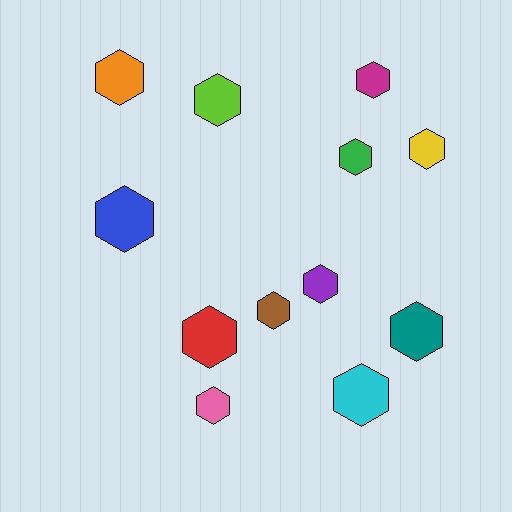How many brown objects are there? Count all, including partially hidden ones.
There is 1 brown object.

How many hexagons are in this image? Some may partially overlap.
There are 12 hexagons.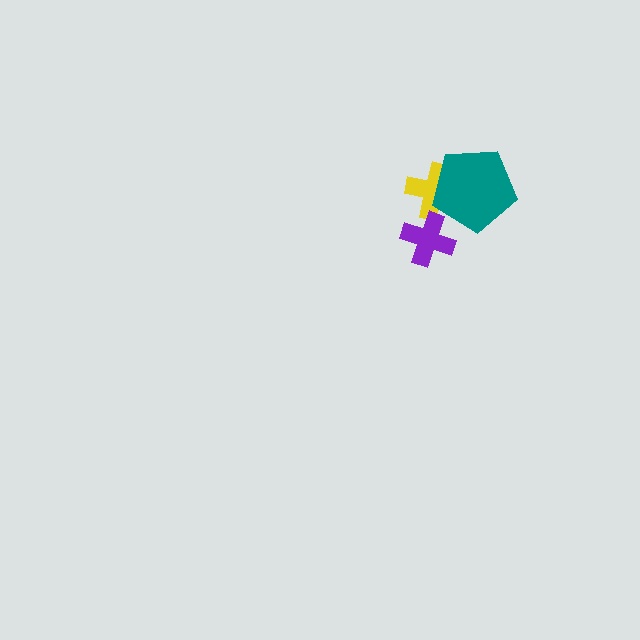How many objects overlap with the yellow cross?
2 objects overlap with the yellow cross.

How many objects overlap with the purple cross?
1 object overlaps with the purple cross.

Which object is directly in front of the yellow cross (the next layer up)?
The teal pentagon is directly in front of the yellow cross.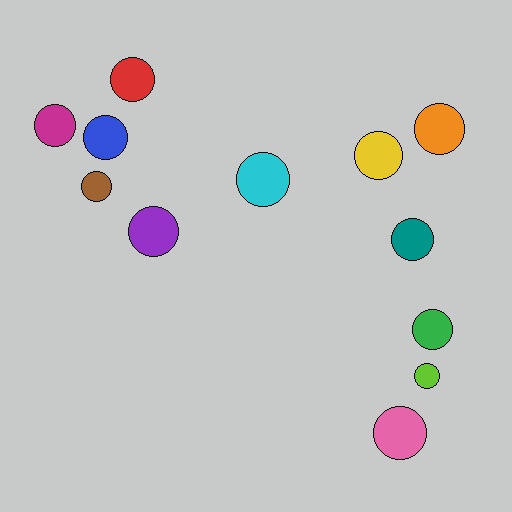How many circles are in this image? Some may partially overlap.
There are 12 circles.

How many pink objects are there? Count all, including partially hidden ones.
There is 1 pink object.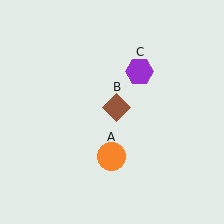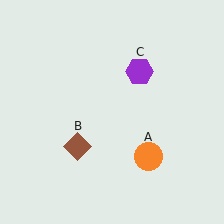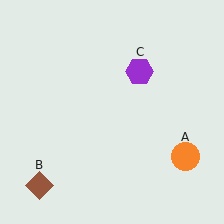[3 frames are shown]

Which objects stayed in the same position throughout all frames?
Purple hexagon (object C) remained stationary.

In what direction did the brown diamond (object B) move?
The brown diamond (object B) moved down and to the left.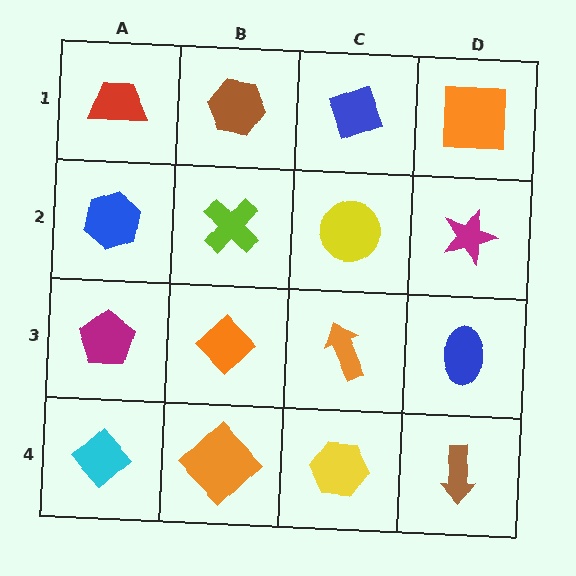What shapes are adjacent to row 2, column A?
A red trapezoid (row 1, column A), a magenta pentagon (row 3, column A), a lime cross (row 2, column B).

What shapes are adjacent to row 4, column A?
A magenta pentagon (row 3, column A), an orange diamond (row 4, column B).